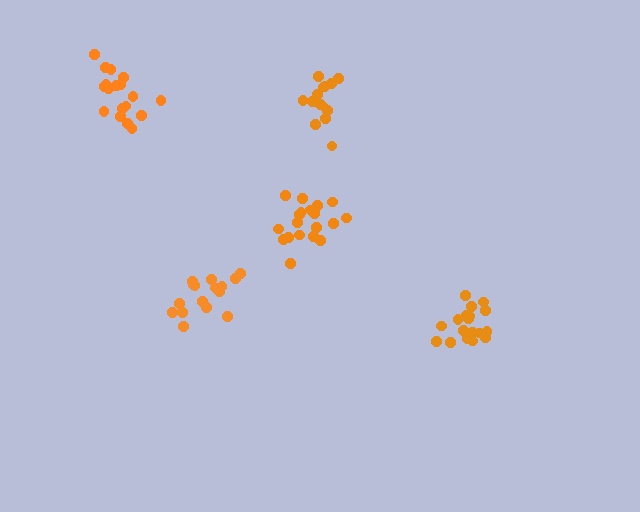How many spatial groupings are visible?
There are 5 spatial groupings.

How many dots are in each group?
Group 1: 19 dots, Group 2: 18 dots, Group 3: 18 dots, Group 4: 14 dots, Group 5: 16 dots (85 total).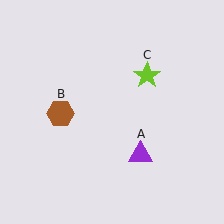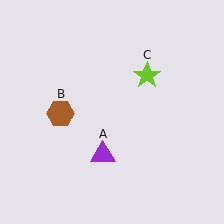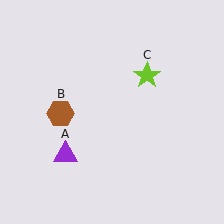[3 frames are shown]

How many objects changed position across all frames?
1 object changed position: purple triangle (object A).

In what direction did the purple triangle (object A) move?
The purple triangle (object A) moved left.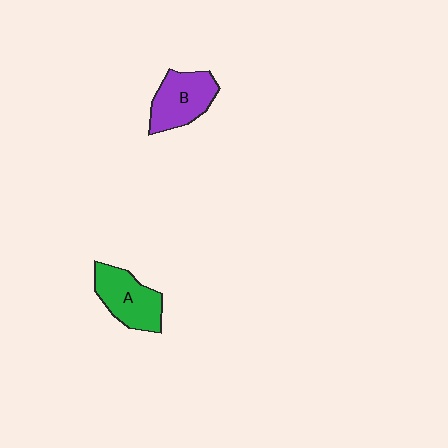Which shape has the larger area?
Shape A (green).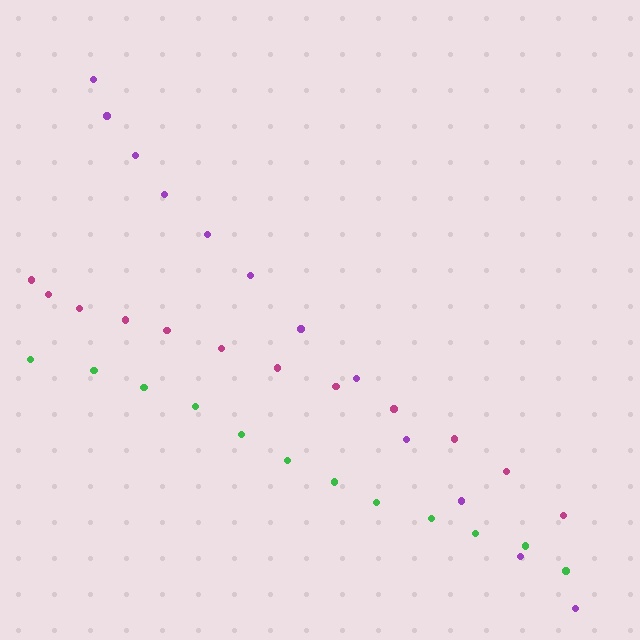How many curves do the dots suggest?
There are 3 distinct paths.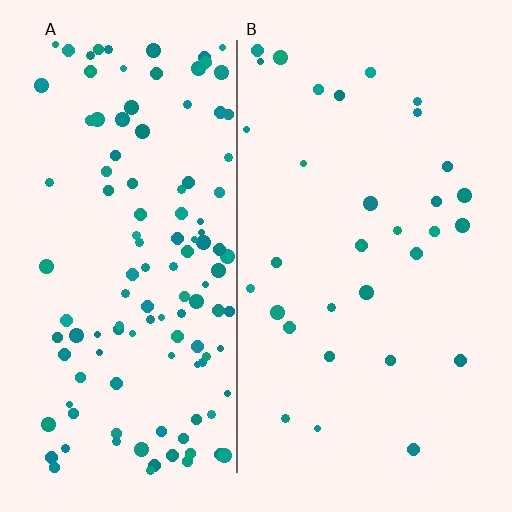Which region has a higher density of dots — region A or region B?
A (the left).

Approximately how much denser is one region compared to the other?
Approximately 3.9× — region A over region B.